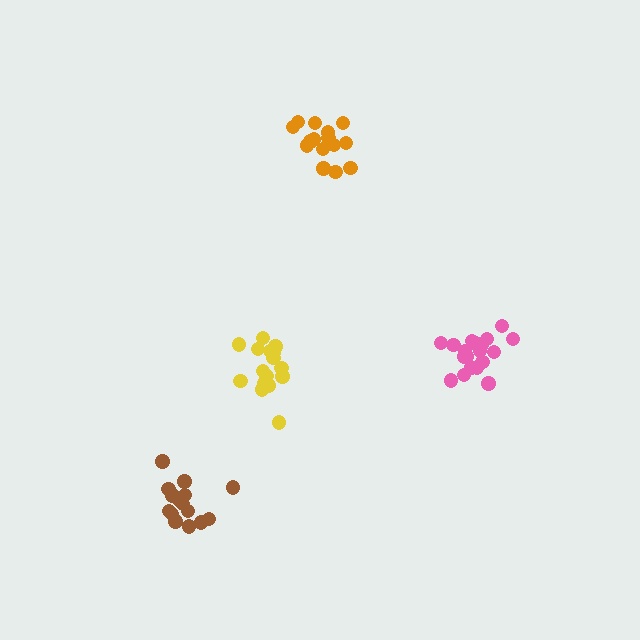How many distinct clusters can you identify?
There are 4 distinct clusters.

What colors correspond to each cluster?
The clusters are colored: pink, brown, yellow, orange.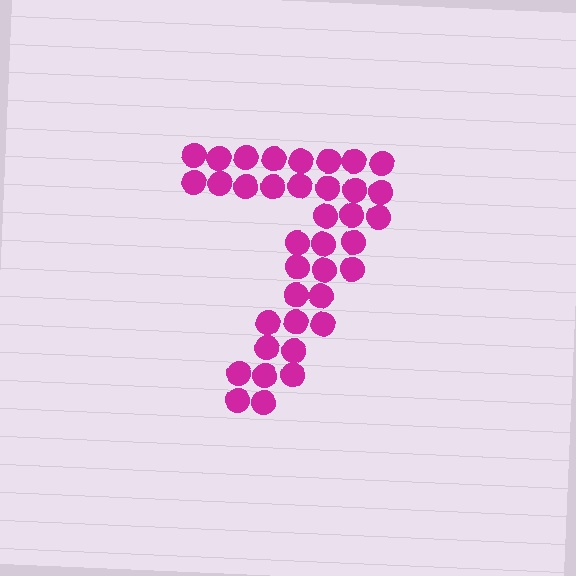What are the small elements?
The small elements are circles.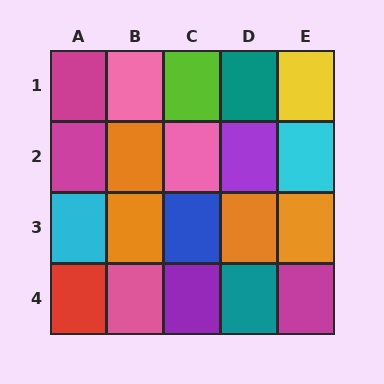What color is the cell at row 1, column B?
Pink.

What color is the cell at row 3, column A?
Cyan.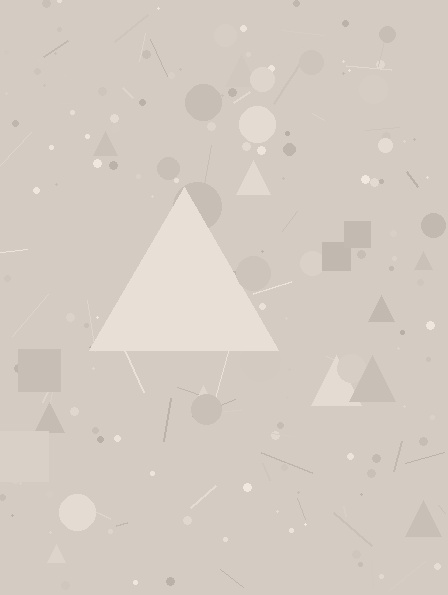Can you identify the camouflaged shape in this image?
The camouflaged shape is a triangle.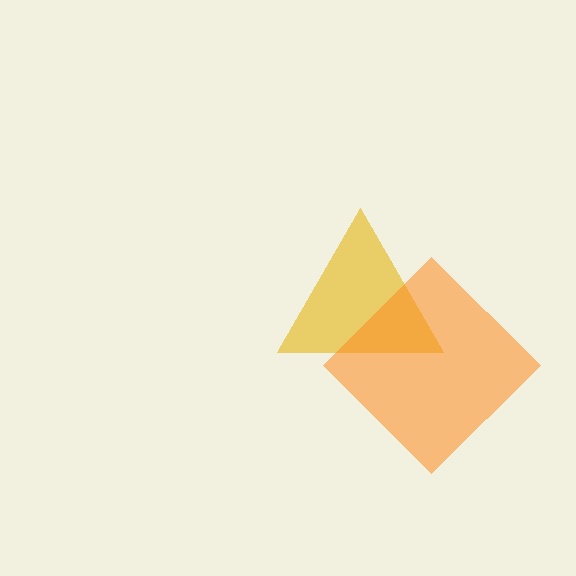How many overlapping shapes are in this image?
There are 2 overlapping shapes in the image.